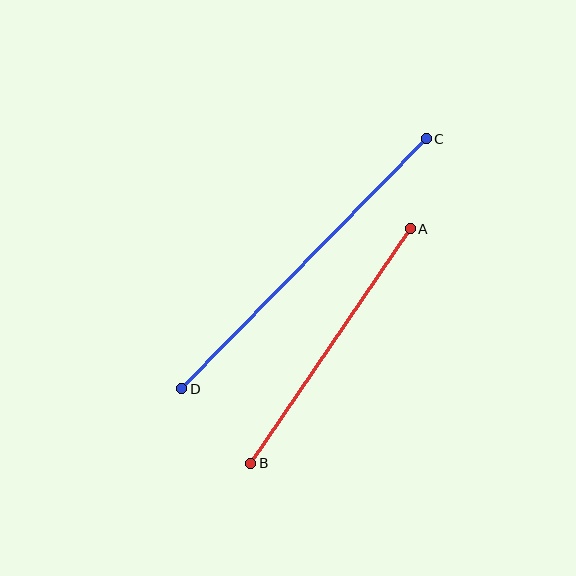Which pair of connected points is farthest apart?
Points C and D are farthest apart.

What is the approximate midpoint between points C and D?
The midpoint is at approximately (304, 264) pixels.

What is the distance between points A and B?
The distance is approximately 283 pixels.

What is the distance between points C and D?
The distance is approximately 350 pixels.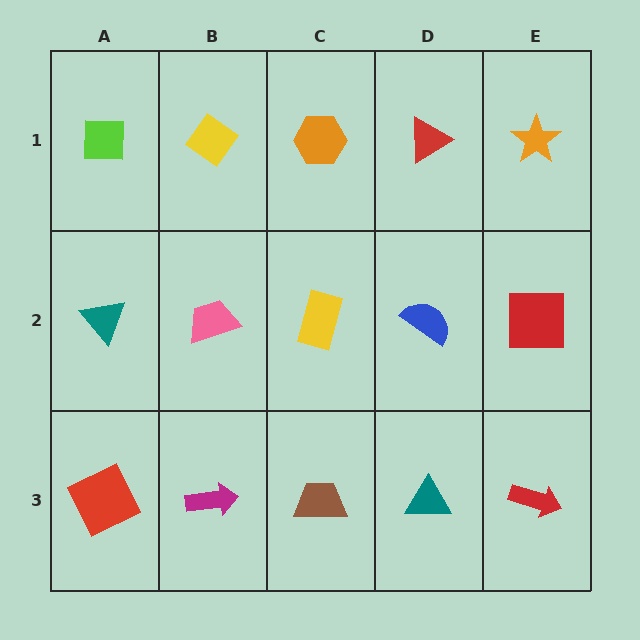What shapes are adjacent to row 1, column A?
A teal triangle (row 2, column A), a yellow diamond (row 1, column B).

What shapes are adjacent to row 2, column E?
An orange star (row 1, column E), a red arrow (row 3, column E), a blue semicircle (row 2, column D).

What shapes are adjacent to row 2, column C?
An orange hexagon (row 1, column C), a brown trapezoid (row 3, column C), a pink trapezoid (row 2, column B), a blue semicircle (row 2, column D).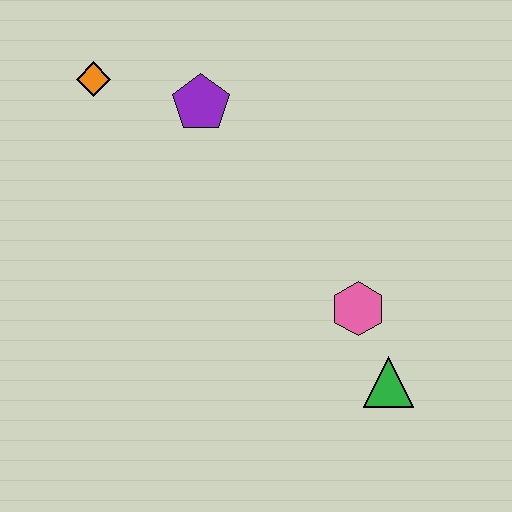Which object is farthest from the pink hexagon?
The orange diamond is farthest from the pink hexagon.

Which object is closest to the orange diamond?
The purple pentagon is closest to the orange diamond.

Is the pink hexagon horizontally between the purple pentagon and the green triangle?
Yes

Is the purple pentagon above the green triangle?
Yes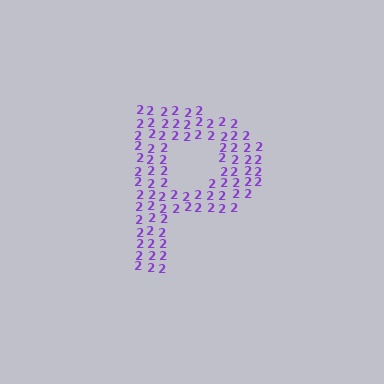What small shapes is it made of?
It is made of small digit 2's.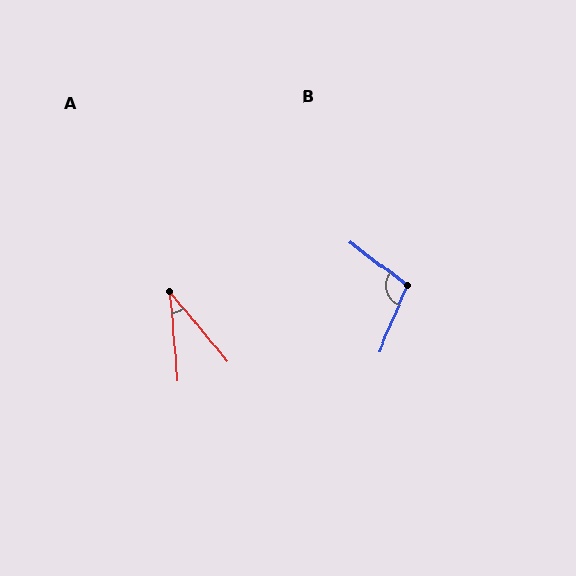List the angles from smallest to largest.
A (35°), B (104°).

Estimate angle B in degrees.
Approximately 104 degrees.